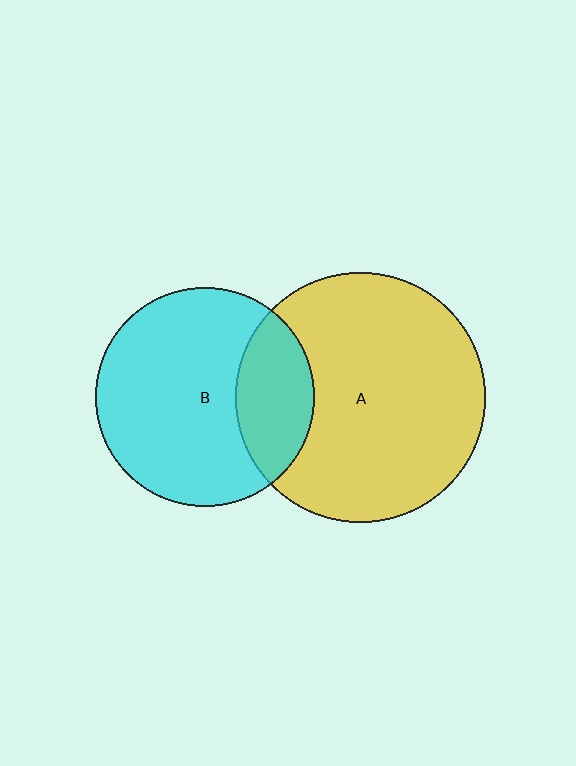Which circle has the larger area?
Circle A (yellow).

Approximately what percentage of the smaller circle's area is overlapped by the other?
Approximately 25%.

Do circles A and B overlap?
Yes.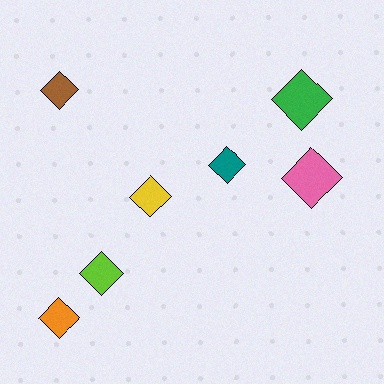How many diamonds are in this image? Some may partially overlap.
There are 7 diamonds.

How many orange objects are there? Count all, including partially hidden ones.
There is 1 orange object.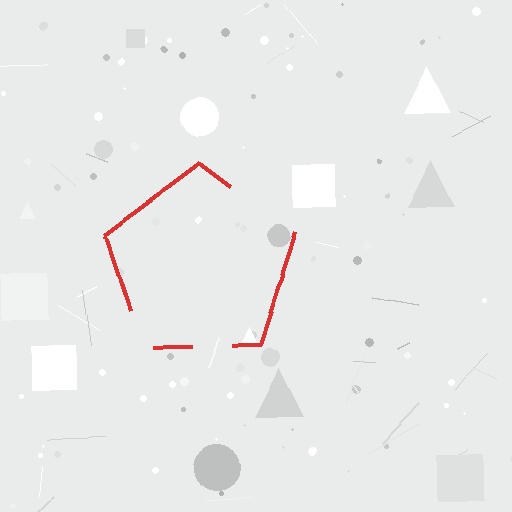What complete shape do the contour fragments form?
The contour fragments form a pentagon.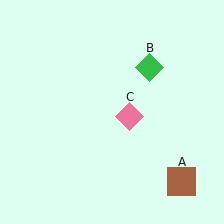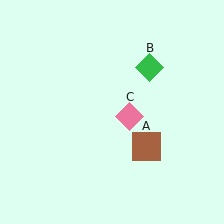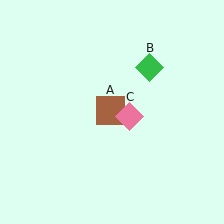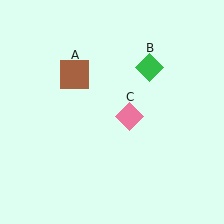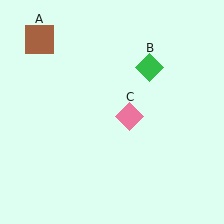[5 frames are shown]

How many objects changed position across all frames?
1 object changed position: brown square (object A).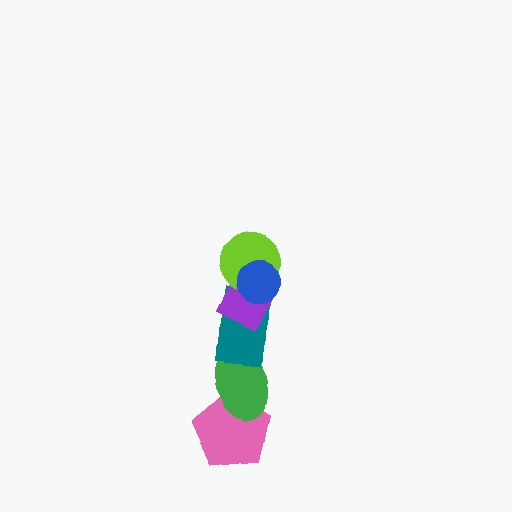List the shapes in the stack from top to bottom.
From top to bottom: the blue circle, the lime circle, the purple diamond, the teal rectangle, the green ellipse, the pink pentagon.